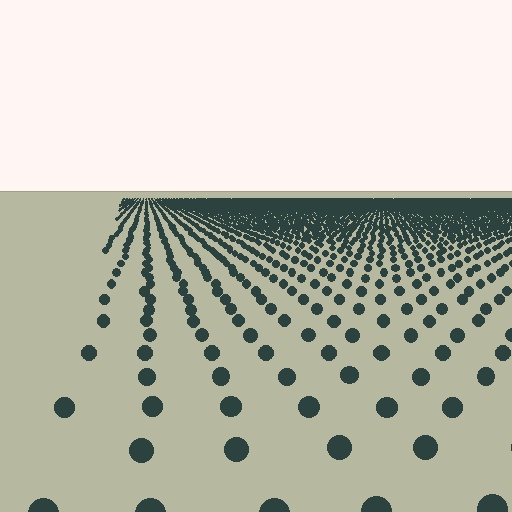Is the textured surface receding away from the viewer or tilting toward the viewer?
The surface is receding away from the viewer. Texture elements get smaller and denser toward the top.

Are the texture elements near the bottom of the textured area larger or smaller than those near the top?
Larger. Near the bottom, elements are closer to the viewer and appear at a bigger on-screen size.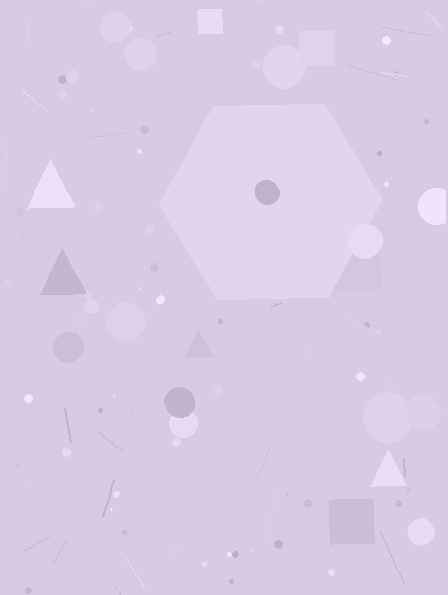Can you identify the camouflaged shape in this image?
The camouflaged shape is a hexagon.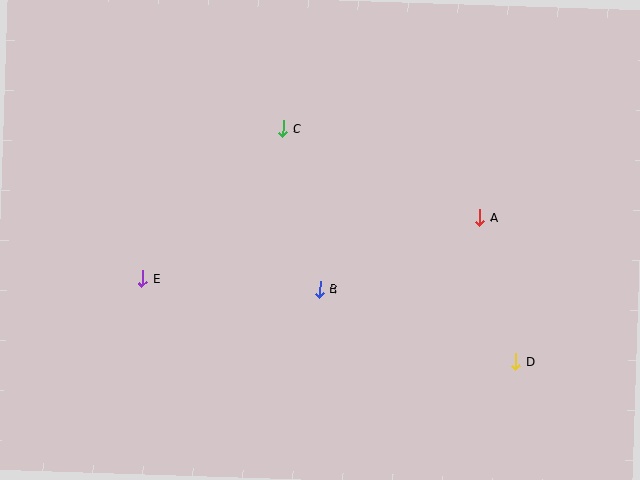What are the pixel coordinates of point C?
Point C is at (283, 128).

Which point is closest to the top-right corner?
Point A is closest to the top-right corner.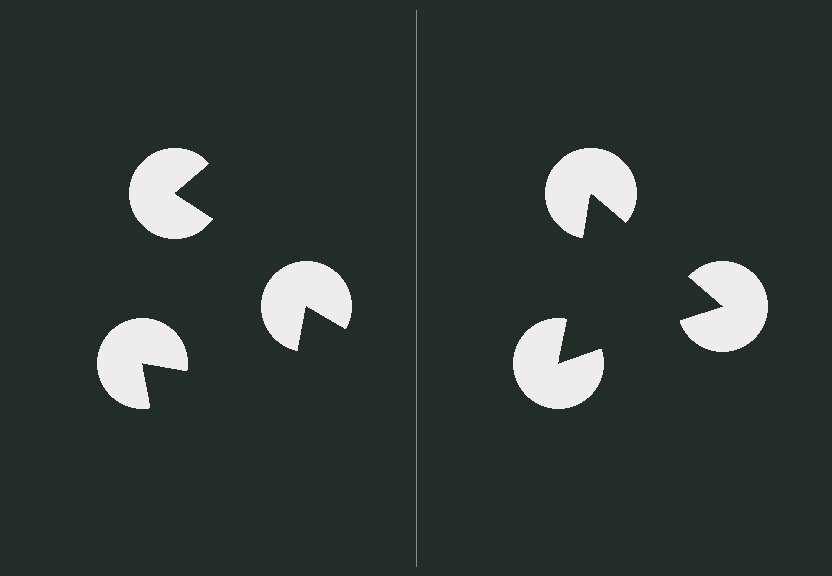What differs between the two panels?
The pac-man discs are positioned identically on both sides; only the wedge orientations differ. On the right they align to a triangle; on the left they are misaligned.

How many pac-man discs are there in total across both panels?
6 — 3 on each side.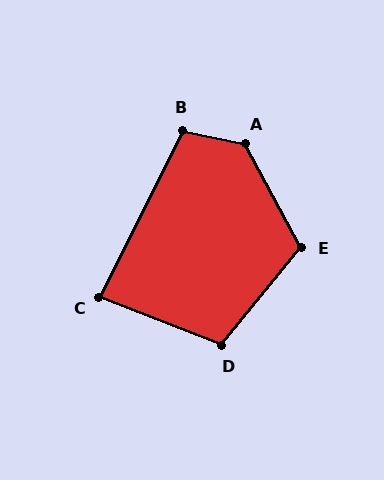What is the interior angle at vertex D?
Approximately 108 degrees (obtuse).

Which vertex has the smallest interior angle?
C, at approximately 85 degrees.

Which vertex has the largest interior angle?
A, at approximately 131 degrees.